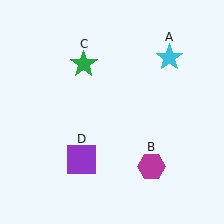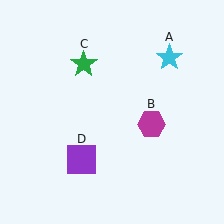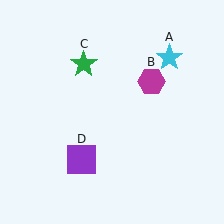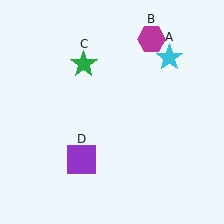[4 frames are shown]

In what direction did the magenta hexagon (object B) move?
The magenta hexagon (object B) moved up.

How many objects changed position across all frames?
1 object changed position: magenta hexagon (object B).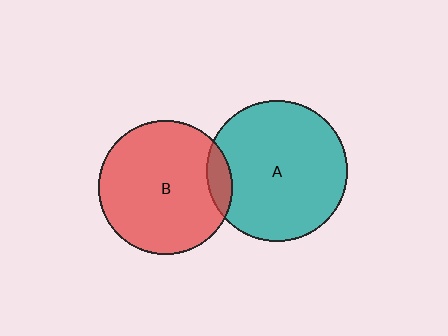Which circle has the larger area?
Circle A (teal).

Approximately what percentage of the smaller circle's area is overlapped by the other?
Approximately 10%.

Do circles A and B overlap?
Yes.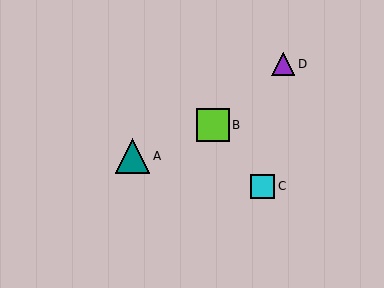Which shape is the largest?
The teal triangle (labeled A) is the largest.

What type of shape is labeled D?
Shape D is a purple triangle.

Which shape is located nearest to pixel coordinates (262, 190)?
The cyan square (labeled C) at (263, 186) is nearest to that location.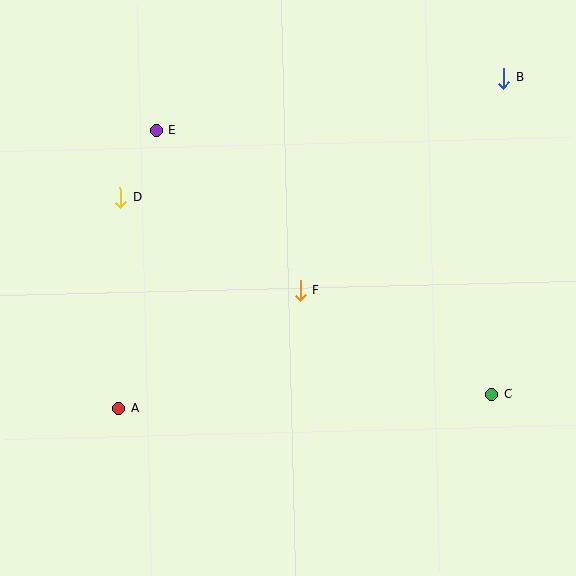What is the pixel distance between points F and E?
The distance between F and E is 215 pixels.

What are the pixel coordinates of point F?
Point F is at (301, 290).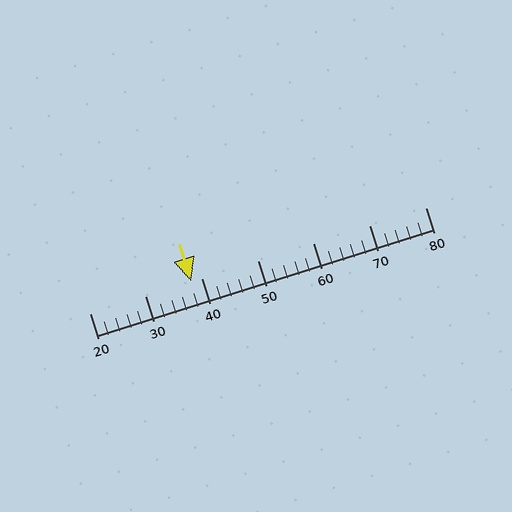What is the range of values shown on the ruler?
The ruler shows values from 20 to 80.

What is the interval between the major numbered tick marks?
The major tick marks are spaced 10 units apart.